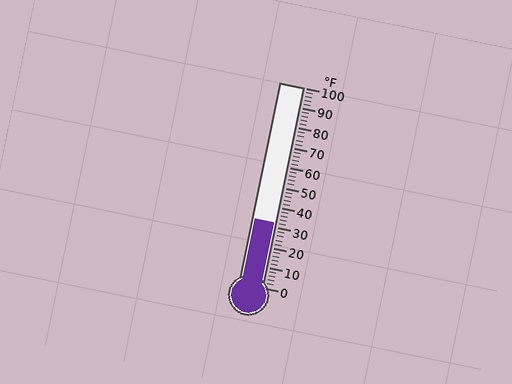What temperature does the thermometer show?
The thermometer shows approximately 32°F.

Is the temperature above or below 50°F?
The temperature is below 50°F.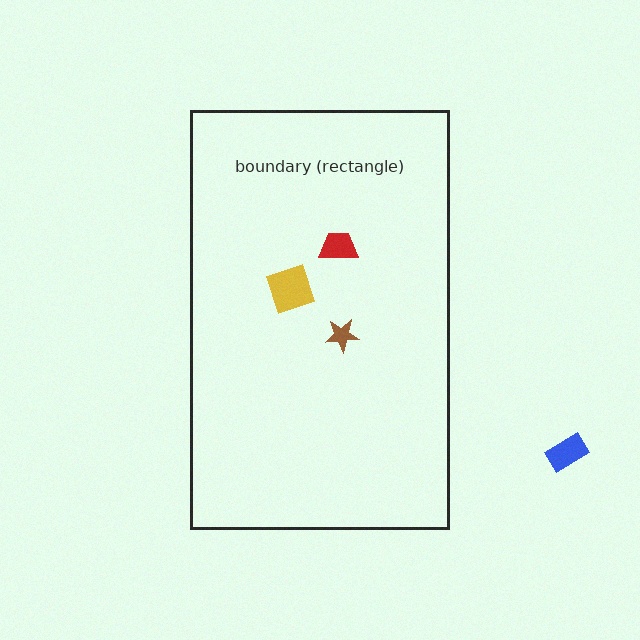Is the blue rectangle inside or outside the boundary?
Outside.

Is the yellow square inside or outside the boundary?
Inside.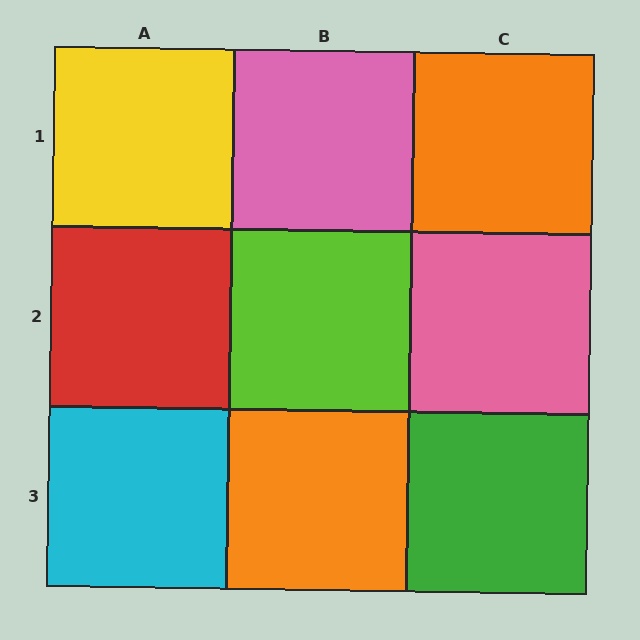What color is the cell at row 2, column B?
Lime.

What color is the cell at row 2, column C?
Pink.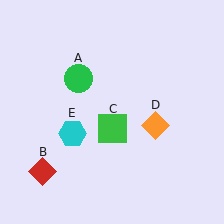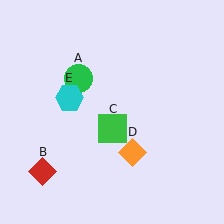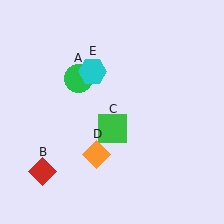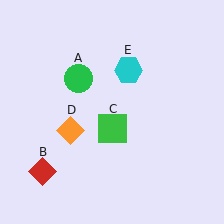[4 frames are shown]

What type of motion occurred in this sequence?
The orange diamond (object D), cyan hexagon (object E) rotated clockwise around the center of the scene.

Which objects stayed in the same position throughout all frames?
Green circle (object A) and red diamond (object B) and green square (object C) remained stationary.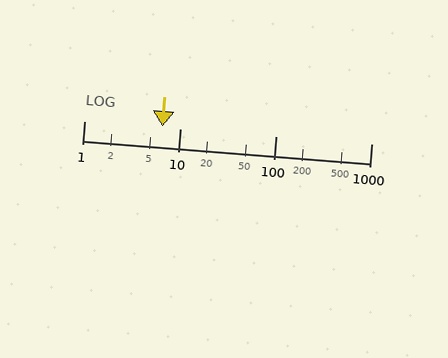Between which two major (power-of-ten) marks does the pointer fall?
The pointer is between 1 and 10.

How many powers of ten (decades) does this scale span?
The scale spans 3 decades, from 1 to 1000.